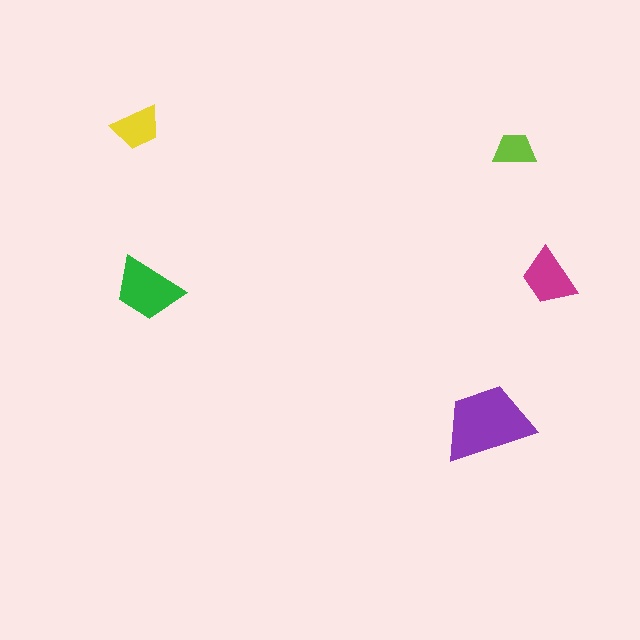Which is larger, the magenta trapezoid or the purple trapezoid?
The purple one.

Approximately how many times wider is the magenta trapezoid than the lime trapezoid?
About 1.5 times wider.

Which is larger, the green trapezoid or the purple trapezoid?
The purple one.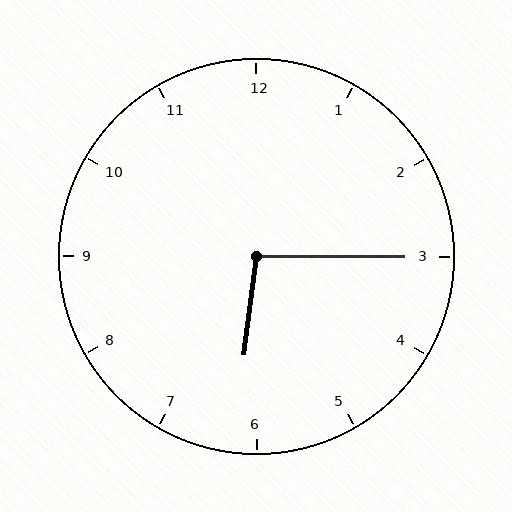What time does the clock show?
6:15.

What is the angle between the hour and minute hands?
Approximately 98 degrees.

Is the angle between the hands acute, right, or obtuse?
It is obtuse.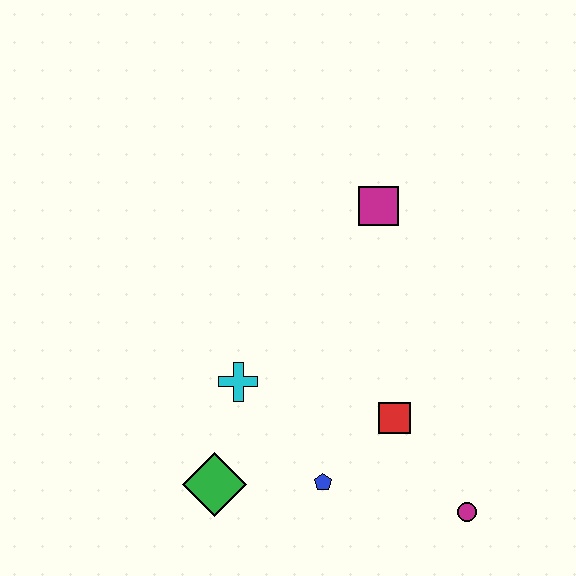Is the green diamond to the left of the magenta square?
Yes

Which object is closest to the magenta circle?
The red square is closest to the magenta circle.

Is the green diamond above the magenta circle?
Yes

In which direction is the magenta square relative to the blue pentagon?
The magenta square is above the blue pentagon.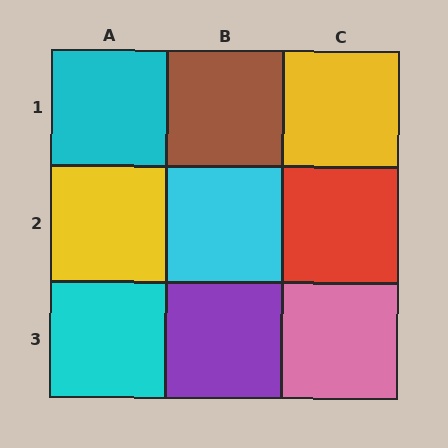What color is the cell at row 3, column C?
Pink.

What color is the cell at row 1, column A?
Cyan.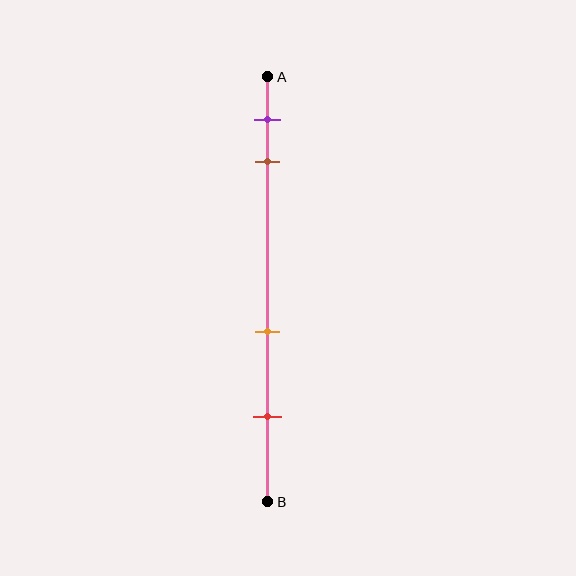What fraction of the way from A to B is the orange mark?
The orange mark is approximately 60% (0.6) of the way from A to B.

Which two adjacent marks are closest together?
The purple and brown marks are the closest adjacent pair.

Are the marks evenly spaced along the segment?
No, the marks are not evenly spaced.